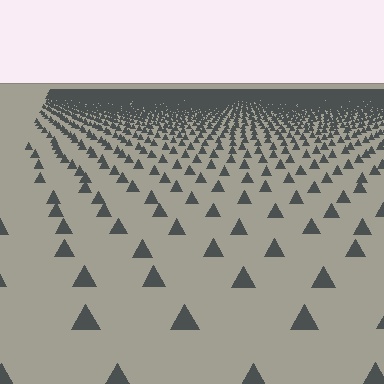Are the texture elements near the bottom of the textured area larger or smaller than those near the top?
Larger. Near the bottom, elements are closer to the viewer and appear at a bigger on-screen size.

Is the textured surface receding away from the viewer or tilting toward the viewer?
The surface is receding away from the viewer. Texture elements get smaller and denser toward the top.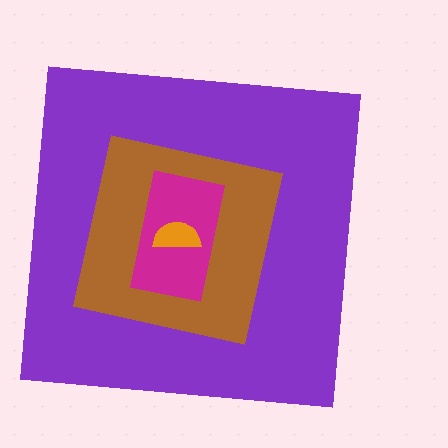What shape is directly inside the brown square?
The magenta rectangle.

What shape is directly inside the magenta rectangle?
The orange semicircle.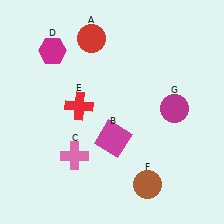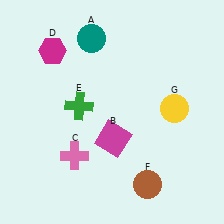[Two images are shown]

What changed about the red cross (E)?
In Image 1, E is red. In Image 2, it changed to green.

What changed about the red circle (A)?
In Image 1, A is red. In Image 2, it changed to teal.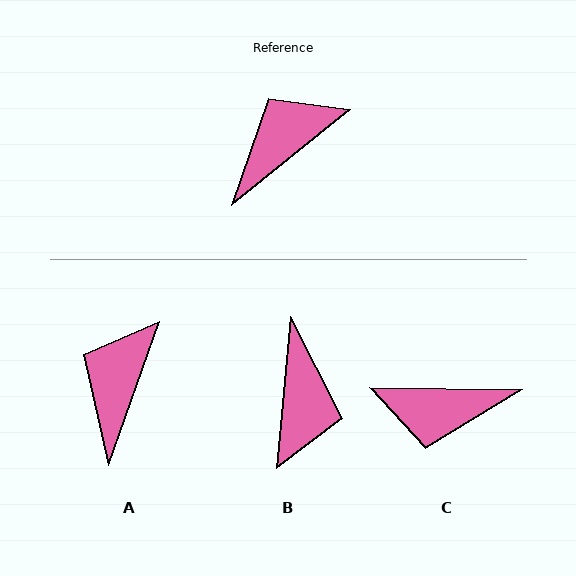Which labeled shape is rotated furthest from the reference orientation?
C, about 140 degrees away.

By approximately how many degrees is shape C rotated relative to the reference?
Approximately 140 degrees counter-clockwise.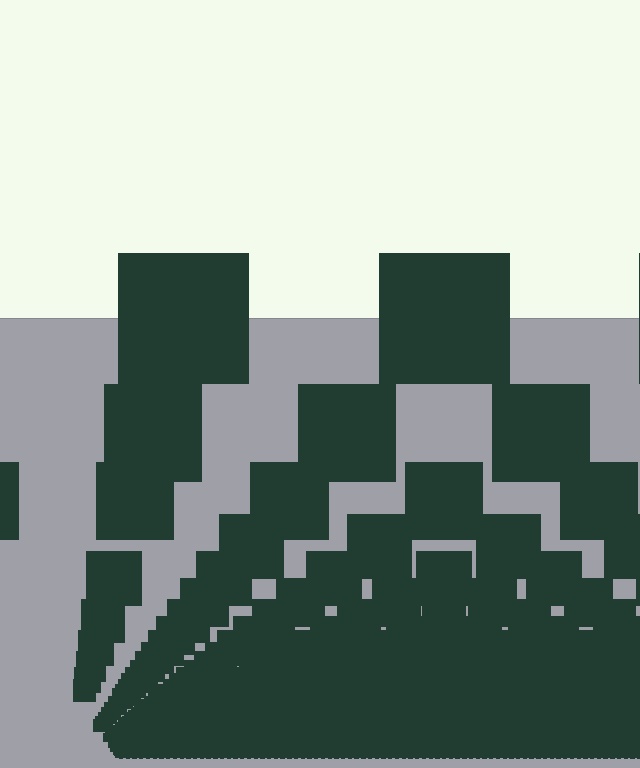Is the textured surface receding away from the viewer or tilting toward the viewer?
The surface appears to tilt toward the viewer. Texture elements get larger and sparser toward the top.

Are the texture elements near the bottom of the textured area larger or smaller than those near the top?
Smaller. The gradient is inverted — elements near the bottom are smaller and denser.